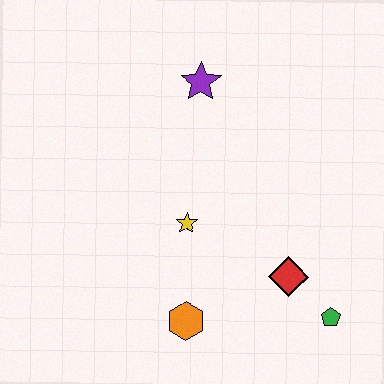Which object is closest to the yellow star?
The orange hexagon is closest to the yellow star.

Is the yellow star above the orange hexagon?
Yes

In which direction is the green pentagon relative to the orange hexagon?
The green pentagon is to the right of the orange hexagon.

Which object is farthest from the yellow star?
The green pentagon is farthest from the yellow star.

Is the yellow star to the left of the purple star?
Yes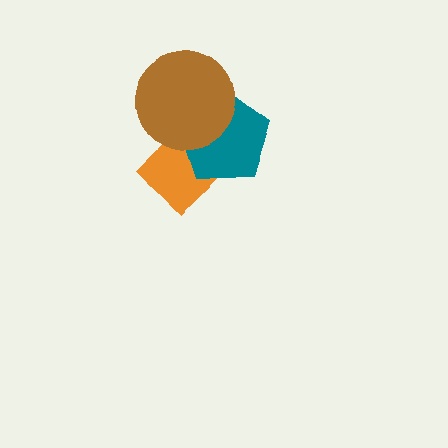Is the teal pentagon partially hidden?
Yes, it is partially covered by another shape.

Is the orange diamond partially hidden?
Yes, it is partially covered by another shape.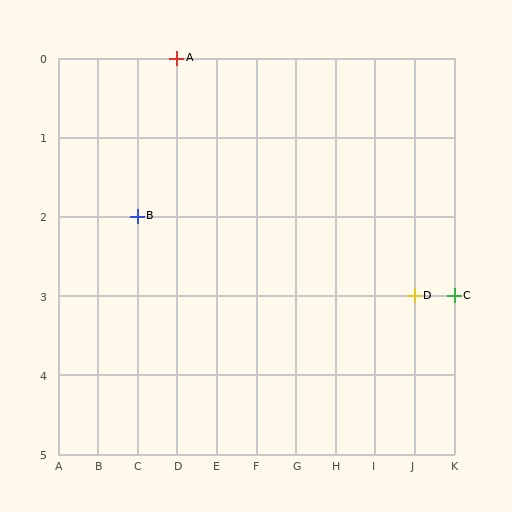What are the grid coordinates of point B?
Point B is at grid coordinates (C, 2).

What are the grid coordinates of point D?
Point D is at grid coordinates (J, 3).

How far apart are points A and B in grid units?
Points A and B are 1 column and 2 rows apart (about 2.2 grid units diagonally).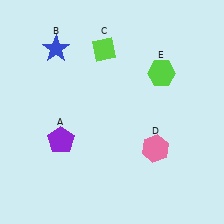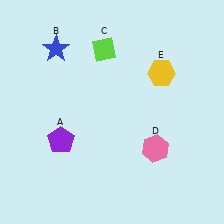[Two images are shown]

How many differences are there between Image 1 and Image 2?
There is 1 difference between the two images.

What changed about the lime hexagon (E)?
In Image 1, E is lime. In Image 2, it changed to yellow.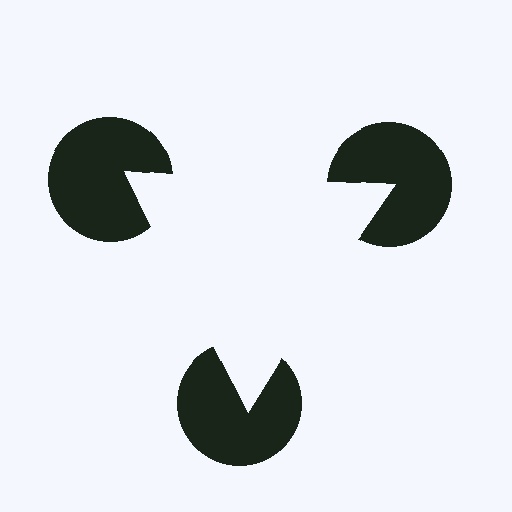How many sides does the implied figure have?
3 sides.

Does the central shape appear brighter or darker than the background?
It typically appears slightly brighter than the background, even though no actual brightness change is drawn.